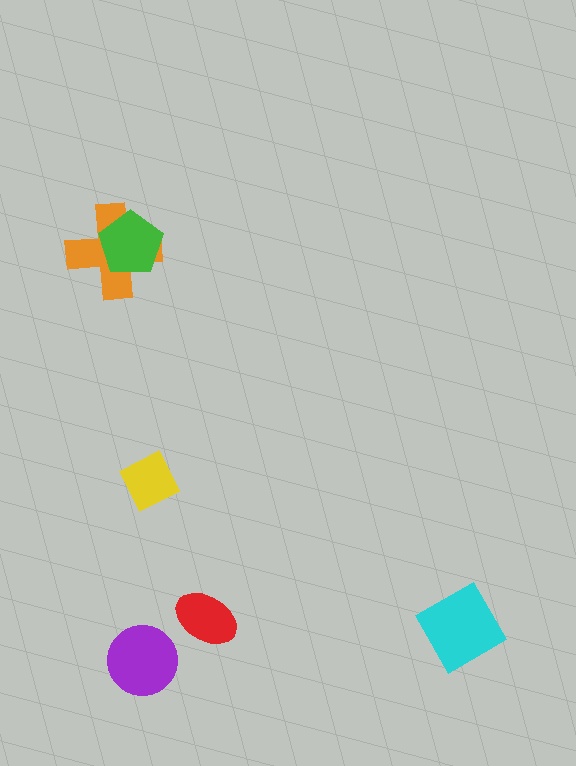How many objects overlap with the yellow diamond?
0 objects overlap with the yellow diamond.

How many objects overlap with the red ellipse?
0 objects overlap with the red ellipse.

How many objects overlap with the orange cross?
1 object overlaps with the orange cross.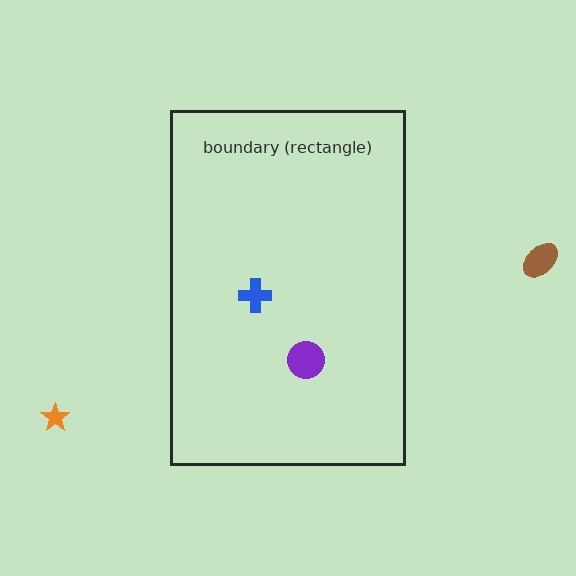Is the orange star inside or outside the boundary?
Outside.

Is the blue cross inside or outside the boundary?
Inside.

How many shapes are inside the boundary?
2 inside, 2 outside.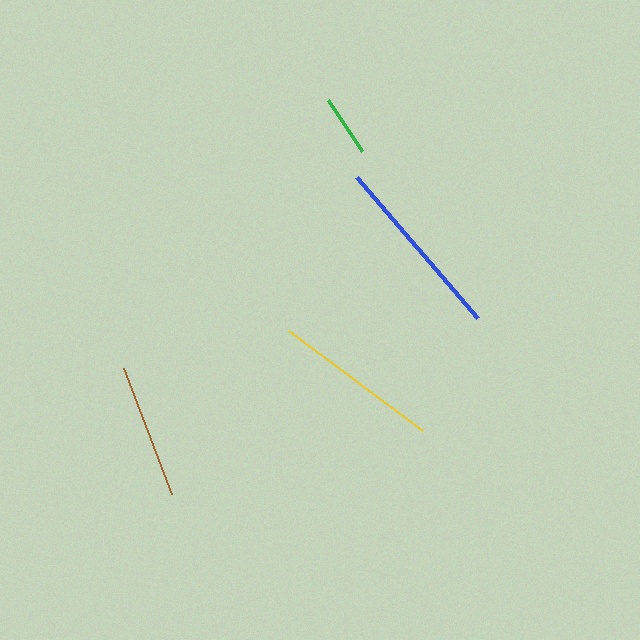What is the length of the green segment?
The green segment is approximately 61 pixels long.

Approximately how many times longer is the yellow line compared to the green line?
The yellow line is approximately 2.7 times the length of the green line.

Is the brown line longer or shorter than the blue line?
The blue line is longer than the brown line.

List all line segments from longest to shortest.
From longest to shortest: blue, yellow, brown, green.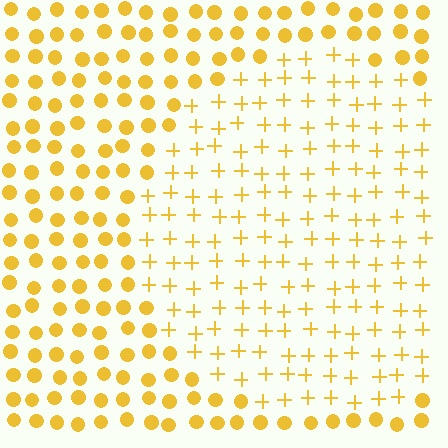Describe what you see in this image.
The image is filled with small yellow elements arranged in a uniform grid. A circle-shaped region contains plus signs, while the surrounding area contains circles. The boundary is defined purely by the change in element shape.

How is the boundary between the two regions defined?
The boundary is defined by a change in element shape: plus signs inside vs. circles outside. All elements share the same color and spacing.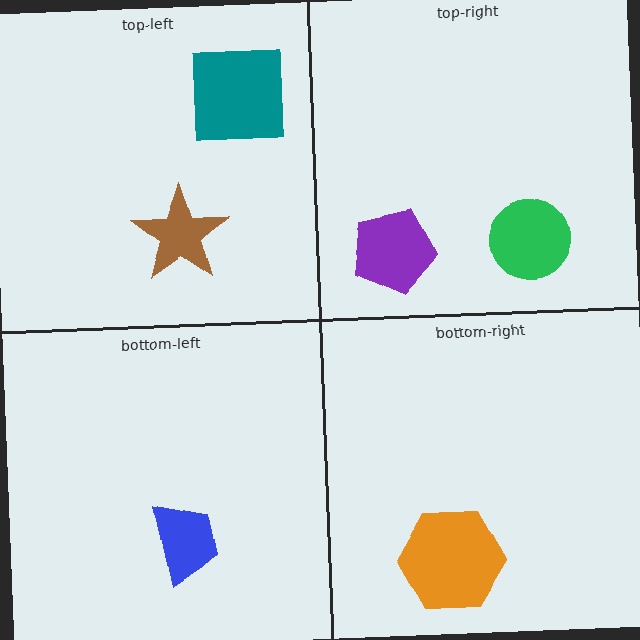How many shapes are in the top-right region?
2.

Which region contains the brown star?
The top-left region.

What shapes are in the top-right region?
The green circle, the purple pentagon.